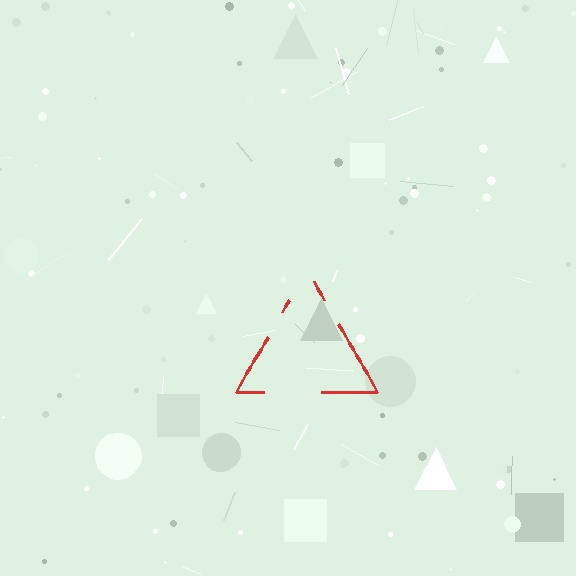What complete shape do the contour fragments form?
The contour fragments form a triangle.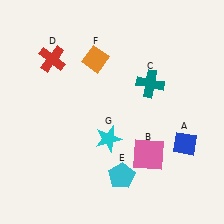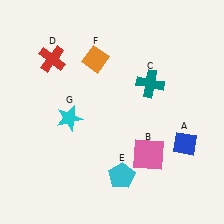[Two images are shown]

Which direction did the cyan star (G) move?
The cyan star (G) moved left.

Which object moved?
The cyan star (G) moved left.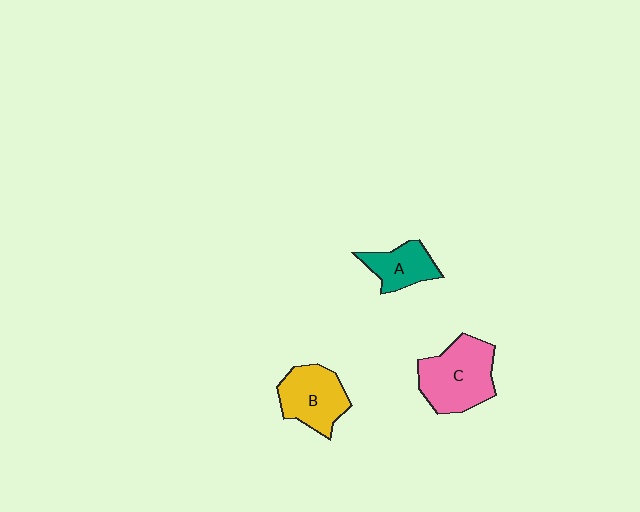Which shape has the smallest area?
Shape A (teal).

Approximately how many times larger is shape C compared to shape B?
Approximately 1.3 times.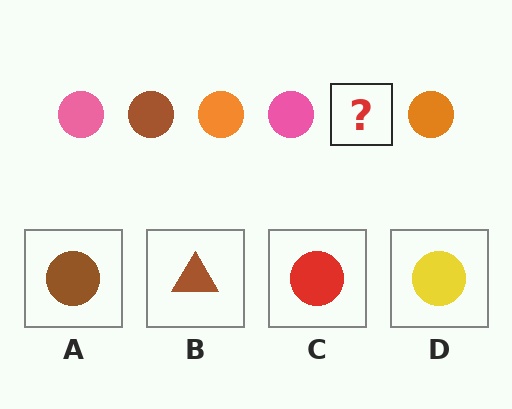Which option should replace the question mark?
Option A.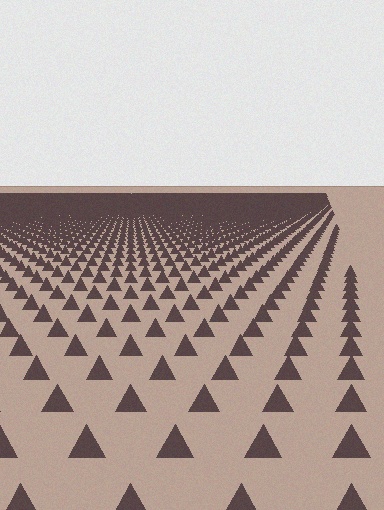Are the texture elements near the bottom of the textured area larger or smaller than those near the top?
Larger. Near the bottom, elements are closer to the viewer and appear at a bigger on-screen size.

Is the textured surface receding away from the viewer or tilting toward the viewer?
The surface is receding away from the viewer. Texture elements get smaller and denser toward the top.